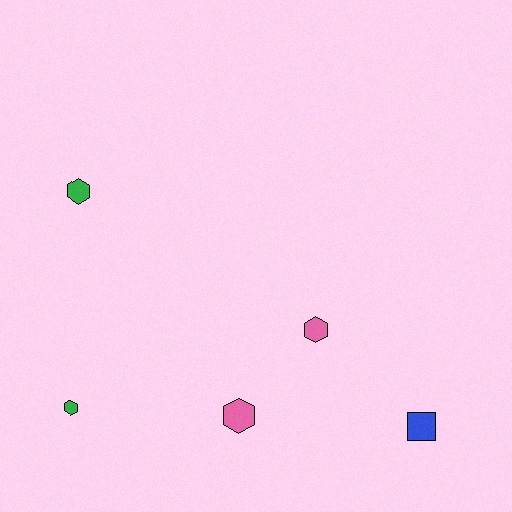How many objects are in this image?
There are 5 objects.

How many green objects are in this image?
There are 2 green objects.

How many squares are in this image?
There is 1 square.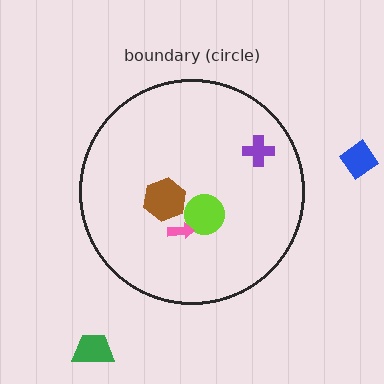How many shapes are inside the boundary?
4 inside, 2 outside.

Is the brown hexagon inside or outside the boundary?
Inside.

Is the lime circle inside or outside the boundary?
Inside.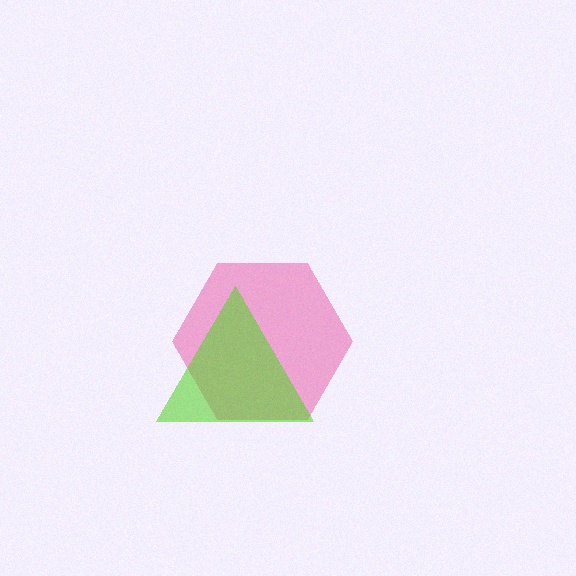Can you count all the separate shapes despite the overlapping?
Yes, there are 2 separate shapes.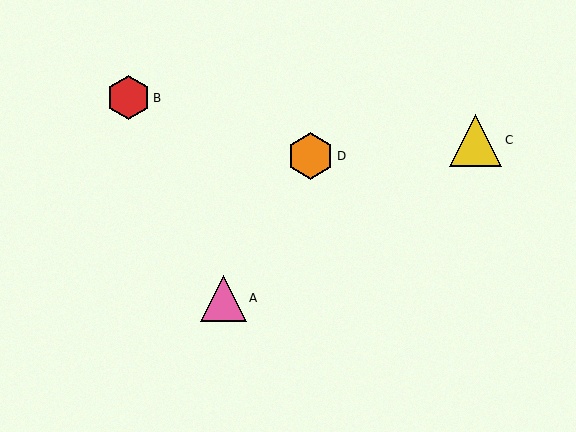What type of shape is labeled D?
Shape D is an orange hexagon.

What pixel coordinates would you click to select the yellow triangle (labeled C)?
Click at (476, 140) to select the yellow triangle C.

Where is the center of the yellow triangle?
The center of the yellow triangle is at (476, 140).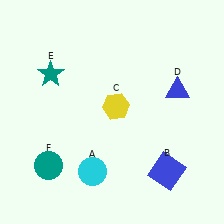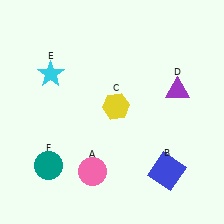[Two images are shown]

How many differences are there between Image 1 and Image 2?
There are 3 differences between the two images.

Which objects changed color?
A changed from cyan to pink. D changed from blue to purple. E changed from teal to cyan.